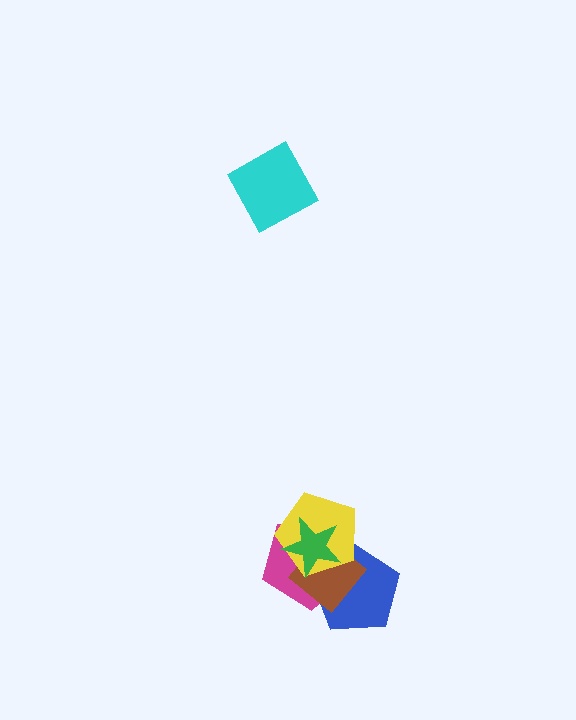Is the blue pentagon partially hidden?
Yes, it is partially covered by another shape.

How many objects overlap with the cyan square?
0 objects overlap with the cyan square.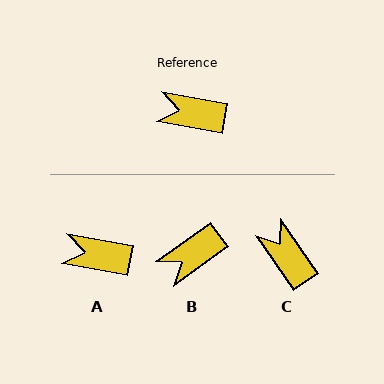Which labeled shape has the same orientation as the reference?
A.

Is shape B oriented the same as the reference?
No, it is off by about 46 degrees.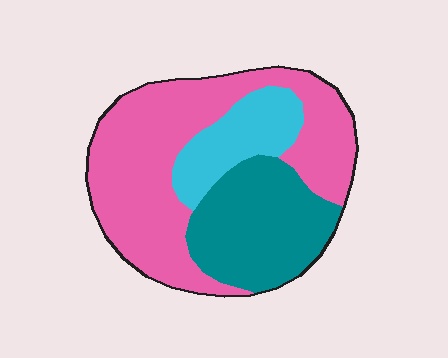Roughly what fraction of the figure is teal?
Teal takes up about one third (1/3) of the figure.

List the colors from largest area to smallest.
From largest to smallest: pink, teal, cyan.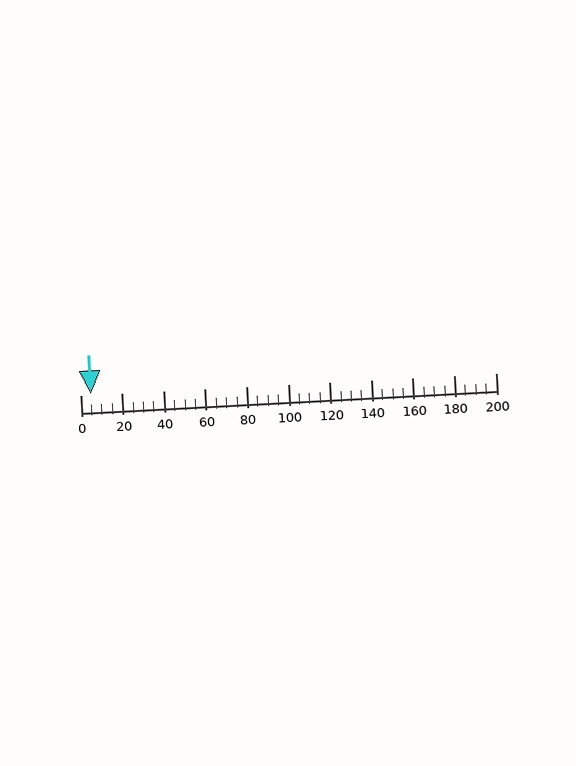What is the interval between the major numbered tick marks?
The major tick marks are spaced 20 units apart.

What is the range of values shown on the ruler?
The ruler shows values from 0 to 200.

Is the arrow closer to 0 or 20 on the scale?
The arrow is closer to 0.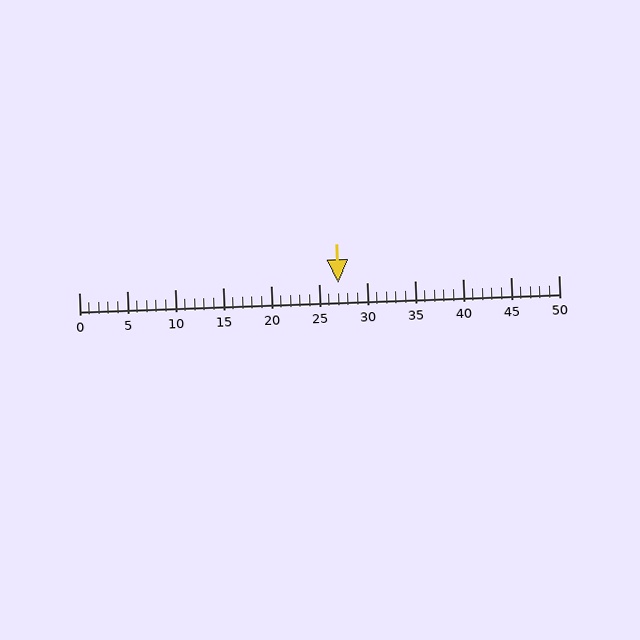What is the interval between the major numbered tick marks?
The major tick marks are spaced 5 units apart.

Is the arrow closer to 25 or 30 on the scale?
The arrow is closer to 25.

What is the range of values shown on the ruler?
The ruler shows values from 0 to 50.